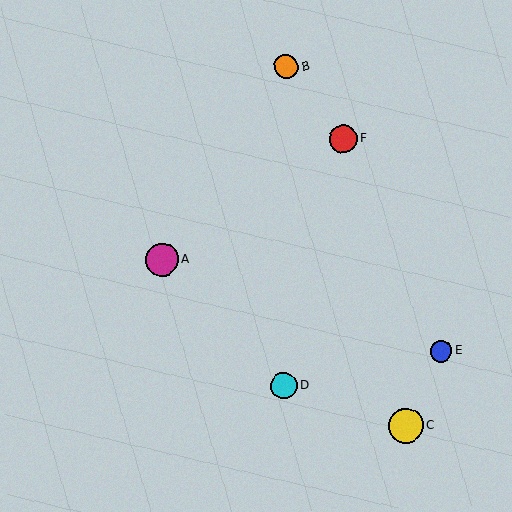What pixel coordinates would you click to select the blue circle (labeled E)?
Click at (441, 351) to select the blue circle E.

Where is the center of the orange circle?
The center of the orange circle is at (286, 67).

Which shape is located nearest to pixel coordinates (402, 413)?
The yellow circle (labeled C) at (406, 426) is nearest to that location.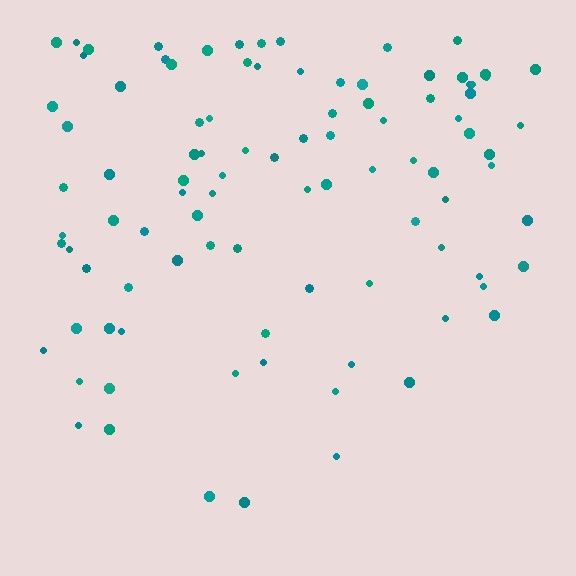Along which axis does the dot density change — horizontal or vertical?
Vertical.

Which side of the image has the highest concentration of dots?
The top.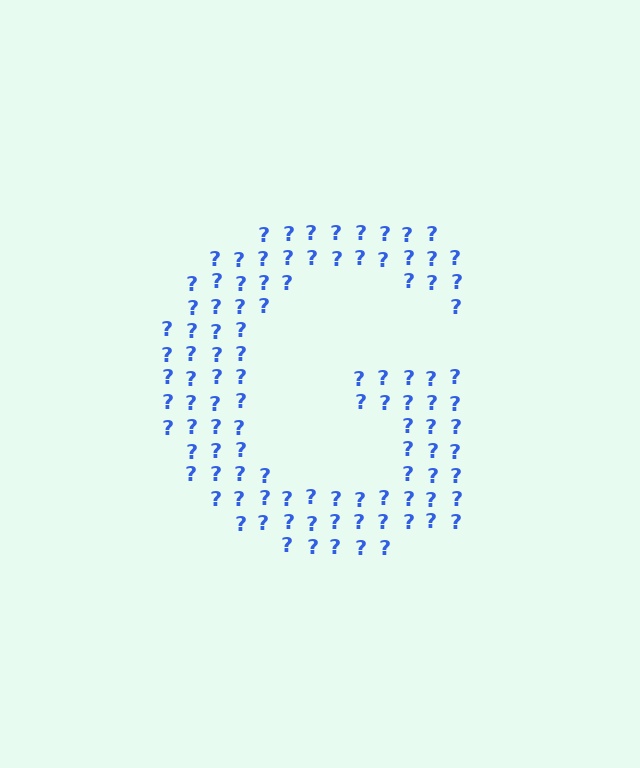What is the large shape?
The large shape is the letter G.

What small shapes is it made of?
It is made of small question marks.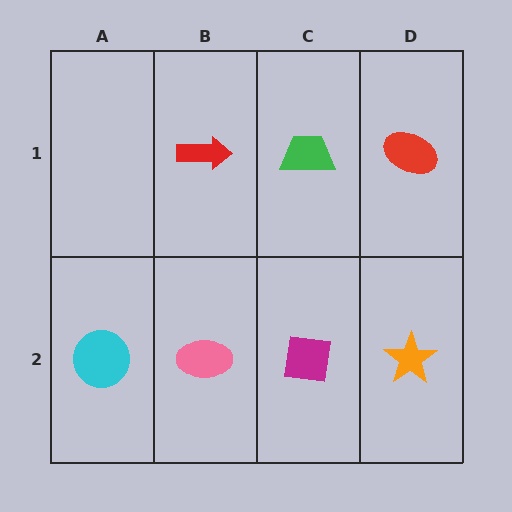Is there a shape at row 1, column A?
No, that cell is empty.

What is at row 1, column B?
A red arrow.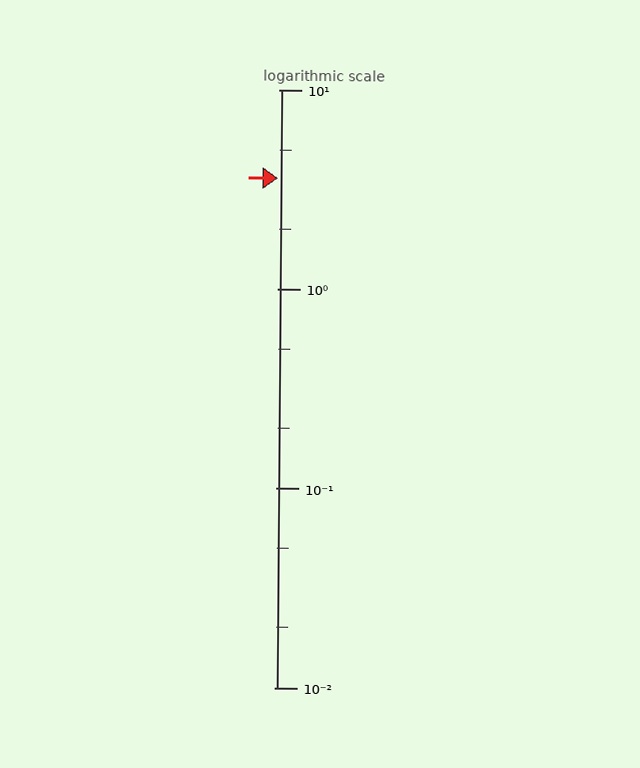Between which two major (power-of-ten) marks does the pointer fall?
The pointer is between 1 and 10.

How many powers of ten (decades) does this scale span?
The scale spans 3 decades, from 0.01 to 10.